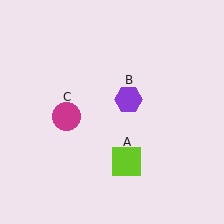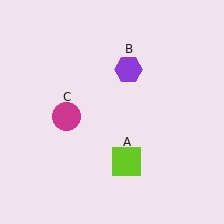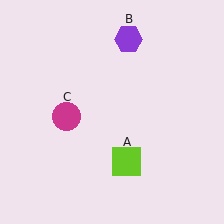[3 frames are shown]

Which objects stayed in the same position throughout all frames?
Lime square (object A) and magenta circle (object C) remained stationary.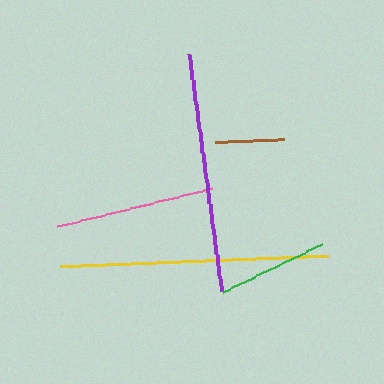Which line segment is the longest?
The yellow line is the longest at approximately 268 pixels.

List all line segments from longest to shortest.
From longest to shortest: yellow, purple, pink, green, brown.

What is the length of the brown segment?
The brown segment is approximately 68 pixels long.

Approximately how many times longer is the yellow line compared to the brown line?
The yellow line is approximately 3.9 times the length of the brown line.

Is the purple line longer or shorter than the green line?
The purple line is longer than the green line.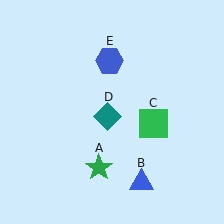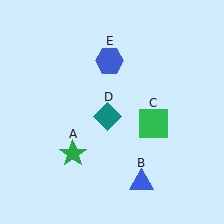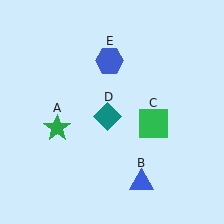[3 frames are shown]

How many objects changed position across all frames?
1 object changed position: green star (object A).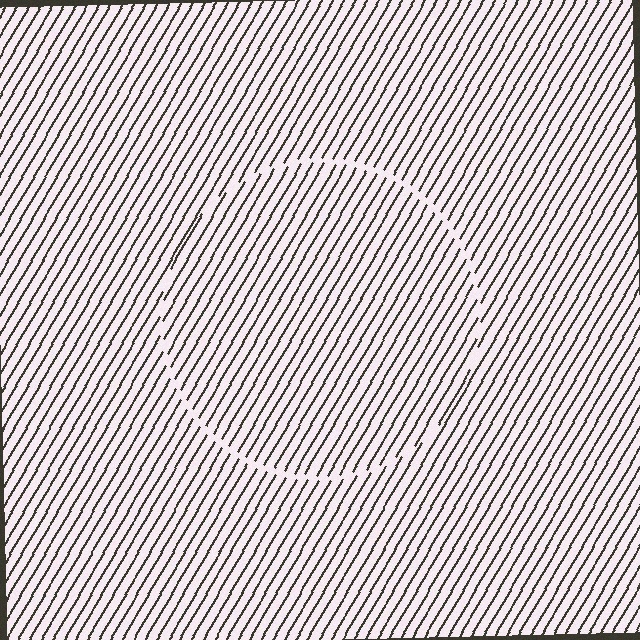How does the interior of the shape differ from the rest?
The interior of the shape contains the same grating, shifted by half a period — the contour is defined by the phase discontinuity where line-ends from the inner and outer gratings abut.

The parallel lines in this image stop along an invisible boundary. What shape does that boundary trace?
An illusory circle. The interior of the shape contains the same grating, shifted by half a period — the contour is defined by the phase discontinuity where line-ends from the inner and outer gratings abut.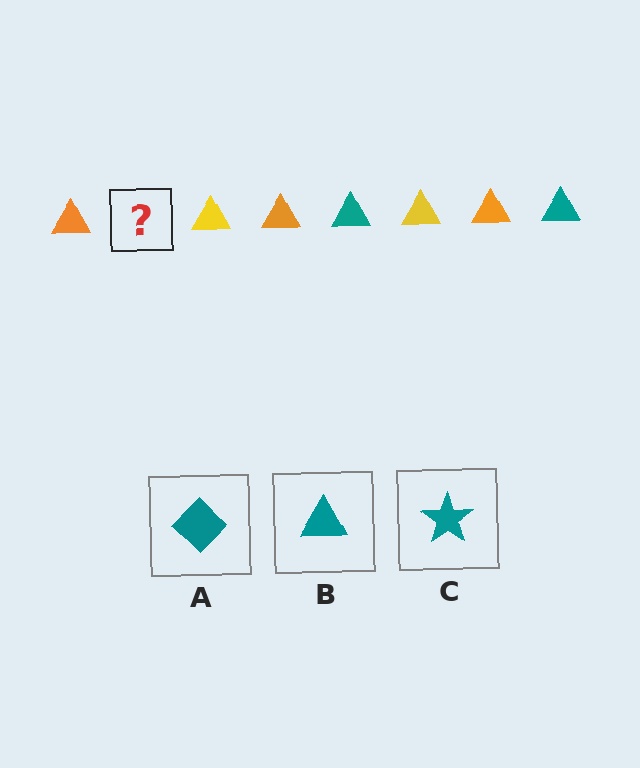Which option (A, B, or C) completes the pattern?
B.